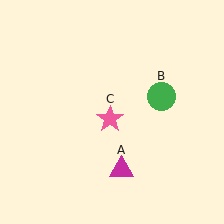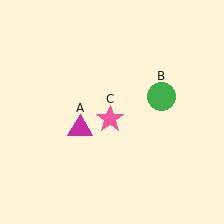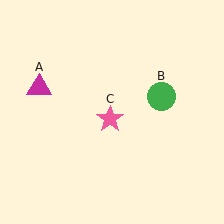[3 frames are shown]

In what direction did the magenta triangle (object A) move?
The magenta triangle (object A) moved up and to the left.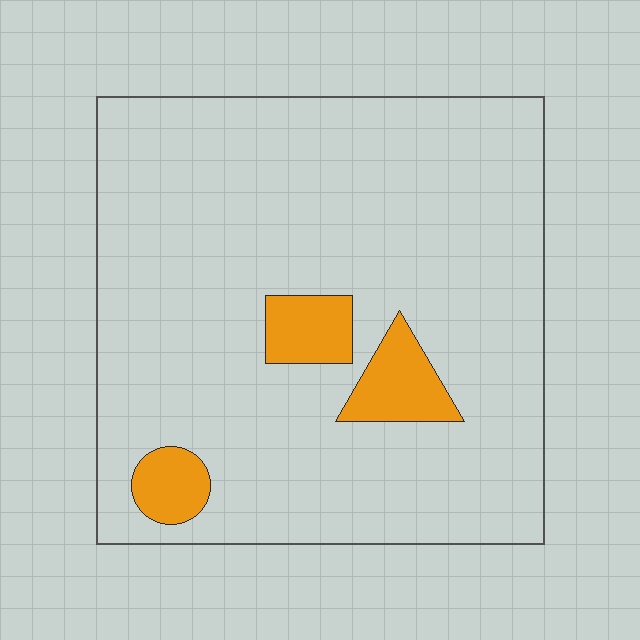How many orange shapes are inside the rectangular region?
3.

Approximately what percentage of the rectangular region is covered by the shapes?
Approximately 10%.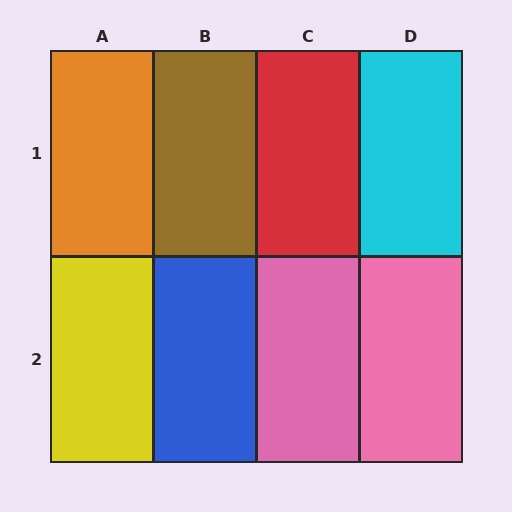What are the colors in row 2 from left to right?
Yellow, blue, pink, pink.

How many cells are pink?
2 cells are pink.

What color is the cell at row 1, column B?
Brown.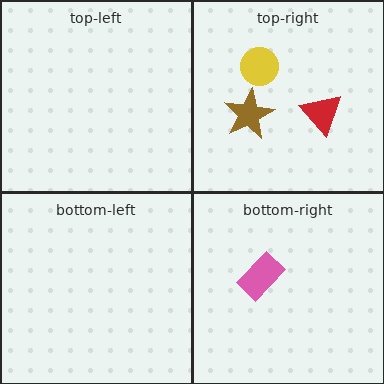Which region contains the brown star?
The top-right region.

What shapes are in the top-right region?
The yellow circle, the brown star, the red triangle.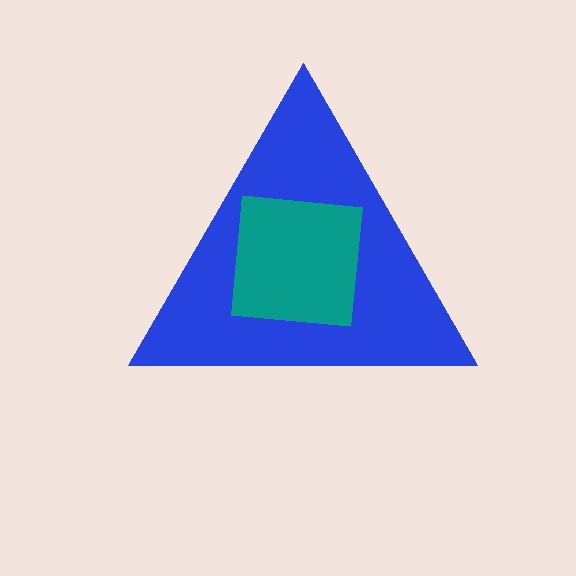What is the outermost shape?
The blue triangle.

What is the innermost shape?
The teal square.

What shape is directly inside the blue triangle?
The teal square.